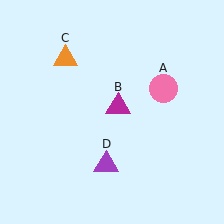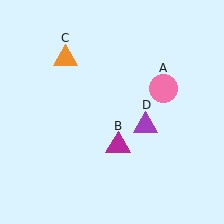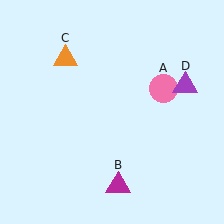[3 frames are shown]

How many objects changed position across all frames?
2 objects changed position: magenta triangle (object B), purple triangle (object D).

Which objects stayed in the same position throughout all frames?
Pink circle (object A) and orange triangle (object C) remained stationary.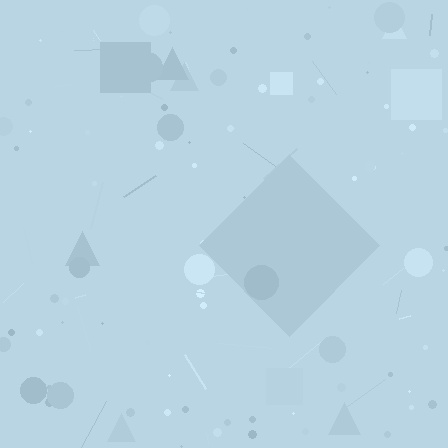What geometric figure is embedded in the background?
A diamond is embedded in the background.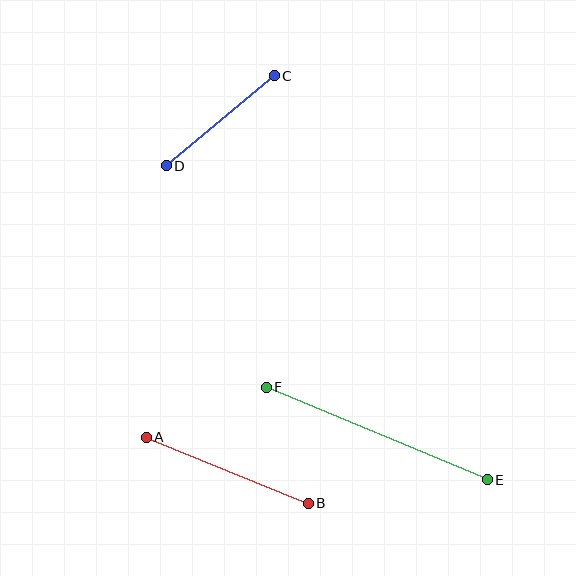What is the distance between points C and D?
The distance is approximately 141 pixels.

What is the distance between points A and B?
The distance is approximately 175 pixels.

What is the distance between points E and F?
The distance is approximately 240 pixels.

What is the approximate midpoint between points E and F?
The midpoint is at approximately (377, 434) pixels.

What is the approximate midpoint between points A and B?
The midpoint is at approximately (227, 470) pixels.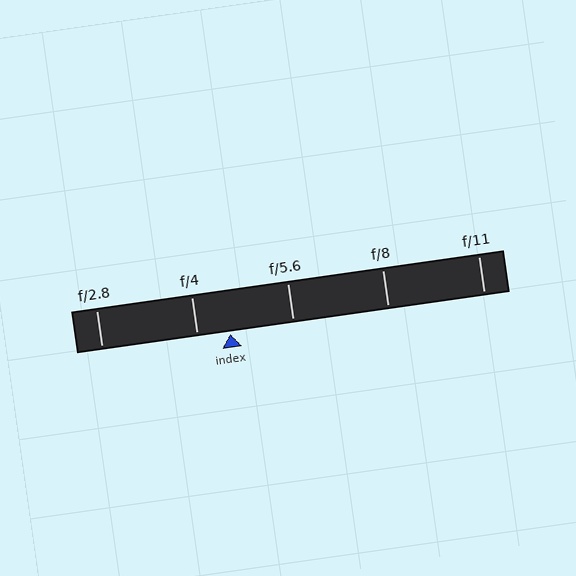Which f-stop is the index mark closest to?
The index mark is closest to f/4.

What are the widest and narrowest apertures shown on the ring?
The widest aperture shown is f/2.8 and the narrowest is f/11.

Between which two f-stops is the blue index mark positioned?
The index mark is between f/4 and f/5.6.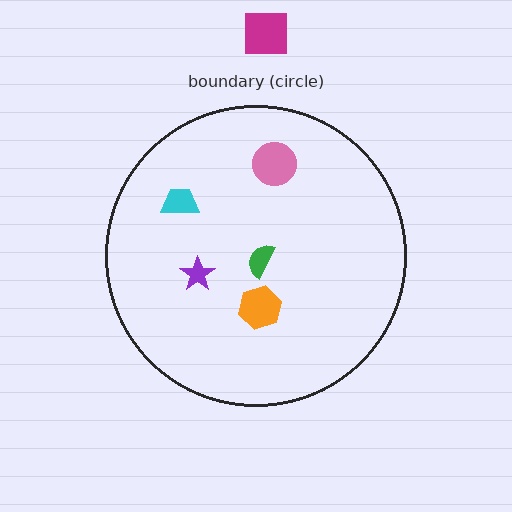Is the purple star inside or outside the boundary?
Inside.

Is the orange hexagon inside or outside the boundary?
Inside.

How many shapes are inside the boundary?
5 inside, 1 outside.